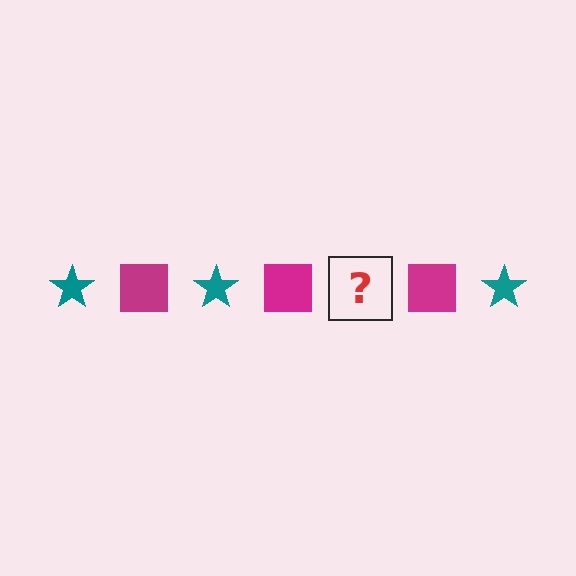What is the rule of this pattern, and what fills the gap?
The rule is that the pattern alternates between teal star and magenta square. The gap should be filled with a teal star.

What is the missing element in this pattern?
The missing element is a teal star.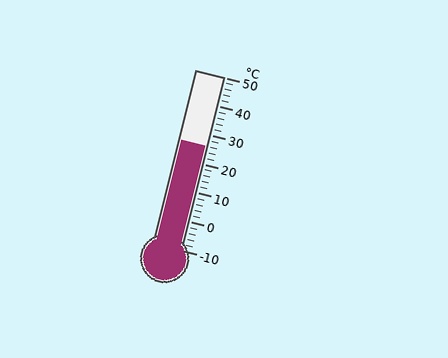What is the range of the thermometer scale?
The thermometer scale ranges from -10°C to 50°C.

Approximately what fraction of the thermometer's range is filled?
The thermometer is filled to approximately 60% of its range.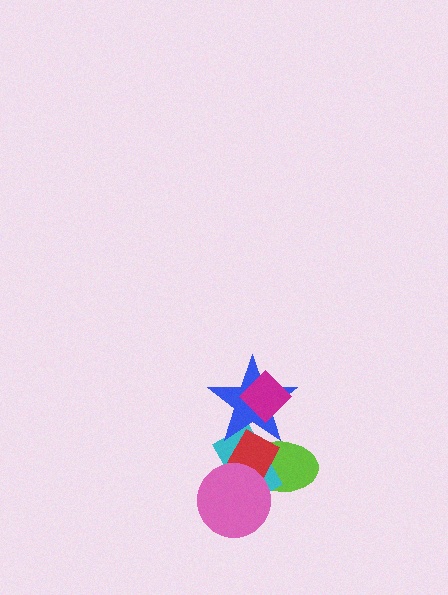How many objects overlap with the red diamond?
4 objects overlap with the red diamond.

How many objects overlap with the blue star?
4 objects overlap with the blue star.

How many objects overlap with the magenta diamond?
1 object overlaps with the magenta diamond.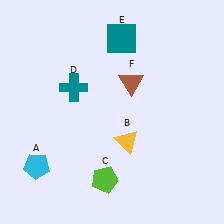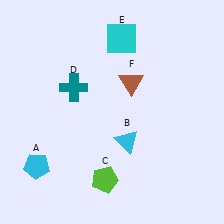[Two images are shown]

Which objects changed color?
B changed from yellow to cyan. E changed from teal to cyan.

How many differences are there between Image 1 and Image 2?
There are 2 differences between the two images.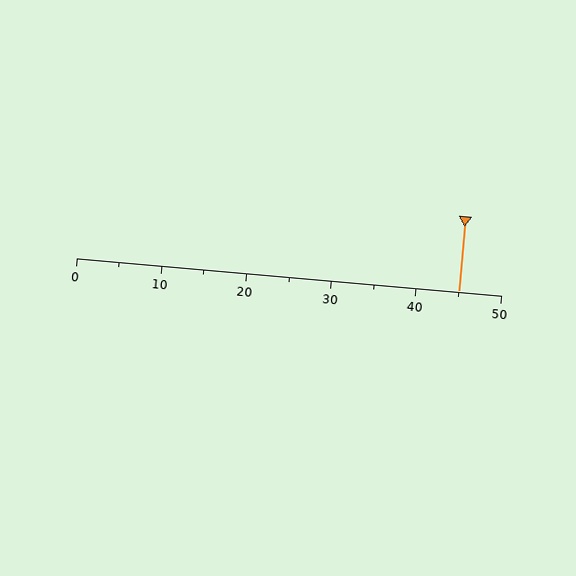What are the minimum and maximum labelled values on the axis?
The axis runs from 0 to 50.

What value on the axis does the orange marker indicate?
The marker indicates approximately 45.